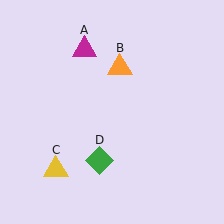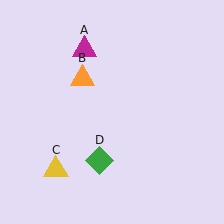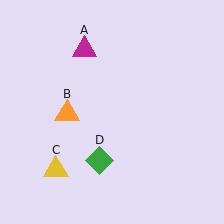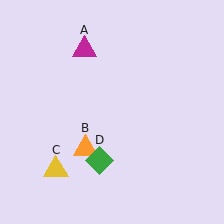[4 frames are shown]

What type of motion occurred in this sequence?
The orange triangle (object B) rotated counterclockwise around the center of the scene.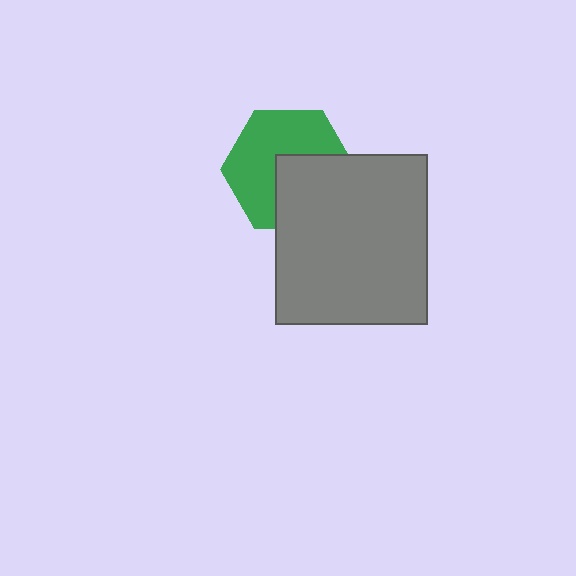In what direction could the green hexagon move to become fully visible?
The green hexagon could move toward the upper-left. That would shift it out from behind the gray rectangle entirely.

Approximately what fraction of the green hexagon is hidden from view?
Roughly 41% of the green hexagon is hidden behind the gray rectangle.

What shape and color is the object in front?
The object in front is a gray rectangle.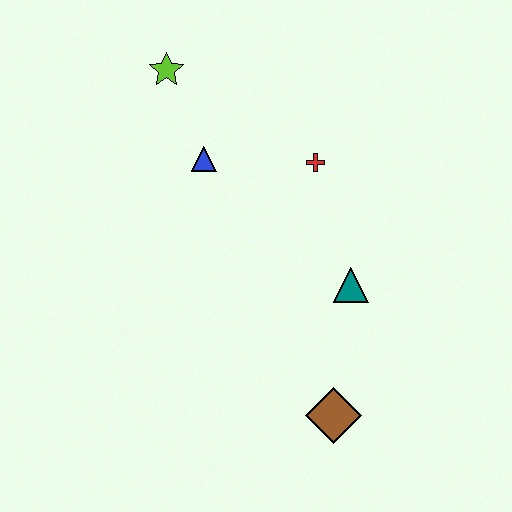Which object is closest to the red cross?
The blue triangle is closest to the red cross.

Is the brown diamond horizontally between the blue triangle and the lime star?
No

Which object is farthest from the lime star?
The brown diamond is farthest from the lime star.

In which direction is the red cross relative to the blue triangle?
The red cross is to the right of the blue triangle.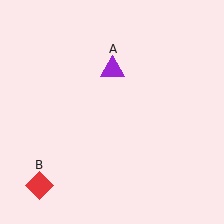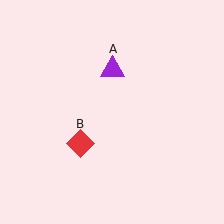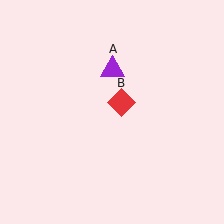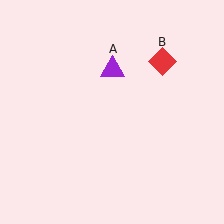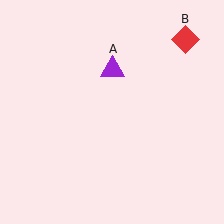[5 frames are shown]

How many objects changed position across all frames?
1 object changed position: red diamond (object B).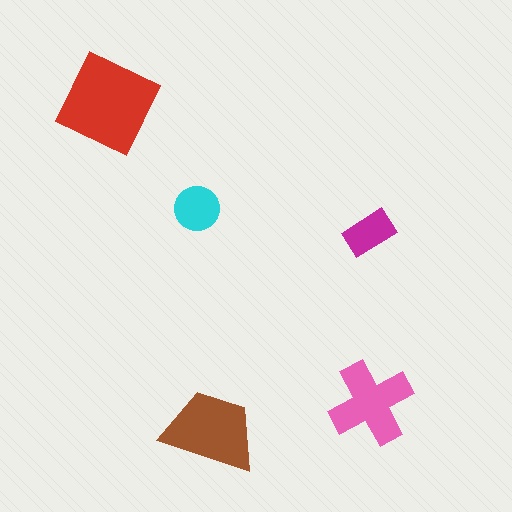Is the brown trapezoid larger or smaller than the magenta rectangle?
Larger.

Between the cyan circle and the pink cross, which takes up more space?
The pink cross.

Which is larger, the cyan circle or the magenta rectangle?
The cyan circle.